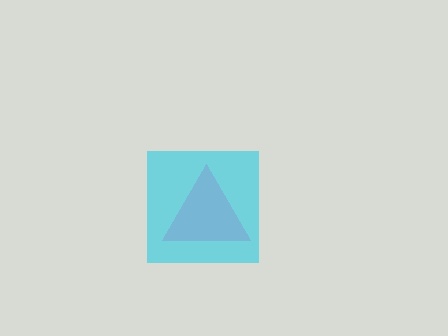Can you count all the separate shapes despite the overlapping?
Yes, there are 2 separate shapes.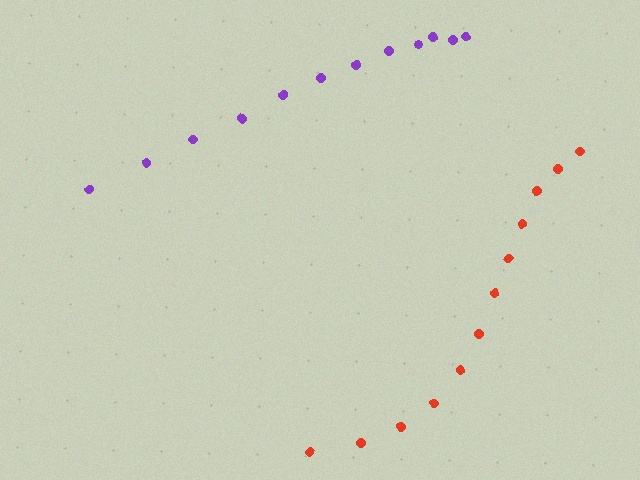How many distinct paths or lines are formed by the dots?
There are 2 distinct paths.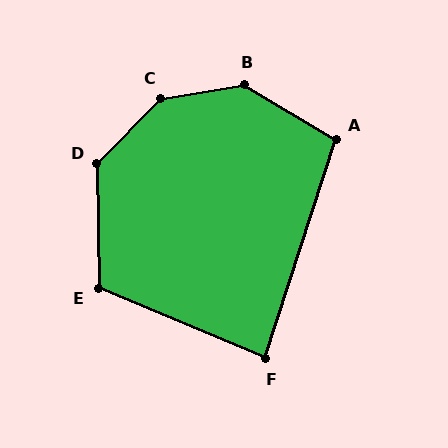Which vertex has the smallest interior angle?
F, at approximately 85 degrees.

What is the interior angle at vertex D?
Approximately 135 degrees (obtuse).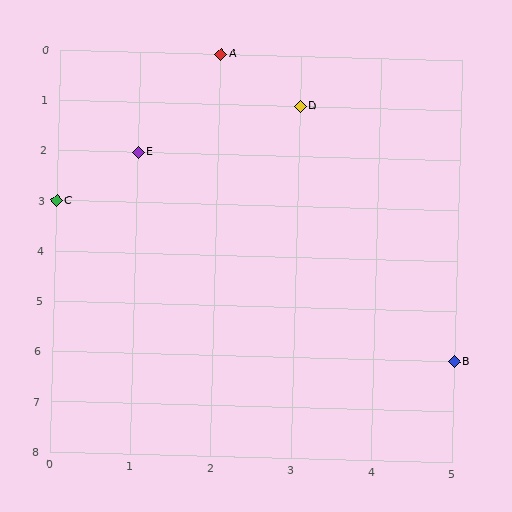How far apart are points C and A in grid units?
Points C and A are 2 columns and 3 rows apart (about 3.6 grid units diagonally).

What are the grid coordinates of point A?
Point A is at grid coordinates (2, 0).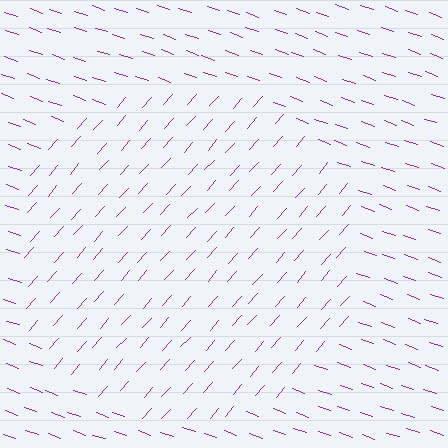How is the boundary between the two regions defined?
The boundary is defined purely by a change in line orientation (approximately 68 degrees difference). All lines are the same color and thickness.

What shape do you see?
I see a circle.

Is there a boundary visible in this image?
Yes, there is a texture boundary formed by a change in line orientation.